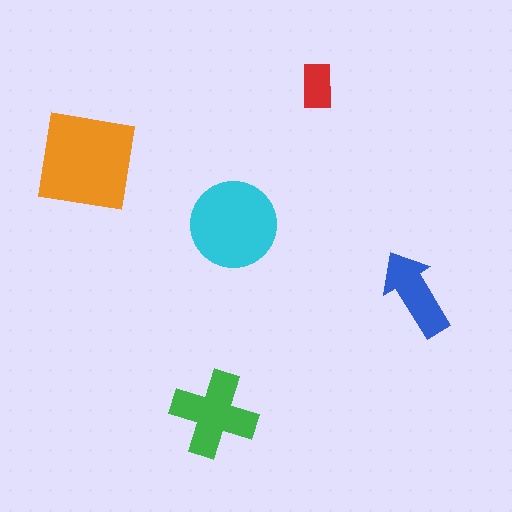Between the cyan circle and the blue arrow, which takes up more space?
The cyan circle.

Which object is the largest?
The orange square.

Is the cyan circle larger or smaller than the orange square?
Smaller.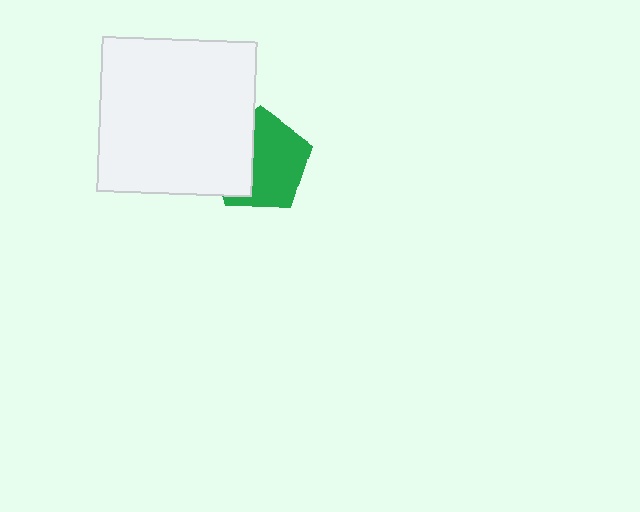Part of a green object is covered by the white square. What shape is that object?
It is a pentagon.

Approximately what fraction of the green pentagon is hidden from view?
Roughly 38% of the green pentagon is hidden behind the white square.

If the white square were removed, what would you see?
You would see the complete green pentagon.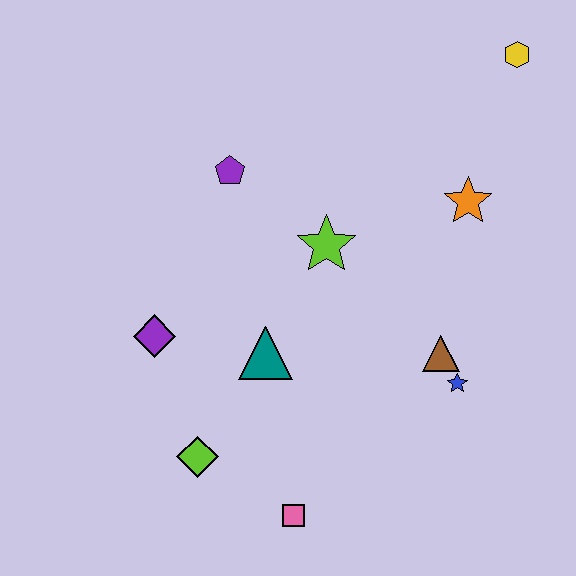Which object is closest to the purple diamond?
The teal triangle is closest to the purple diamond.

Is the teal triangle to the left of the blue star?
Yes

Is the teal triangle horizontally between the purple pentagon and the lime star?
Yes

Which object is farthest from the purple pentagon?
The pink square is farthest from the purple pentagon.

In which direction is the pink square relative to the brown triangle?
The pink square is below the brown triangle.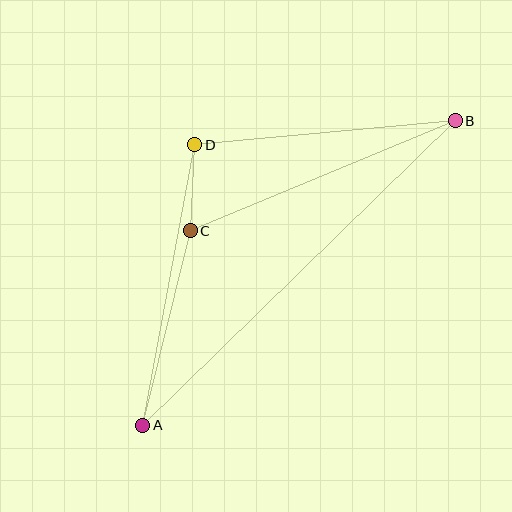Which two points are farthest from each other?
Points A and B are farthest from each other.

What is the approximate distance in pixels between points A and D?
The distance between A and D is approximately 285 pixels.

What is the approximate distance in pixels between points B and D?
The distance between B and D is approximately 261 pixels.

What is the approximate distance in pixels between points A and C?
The distance between A and C is approximately 200 pixels.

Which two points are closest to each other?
Points C and D are closest to each other.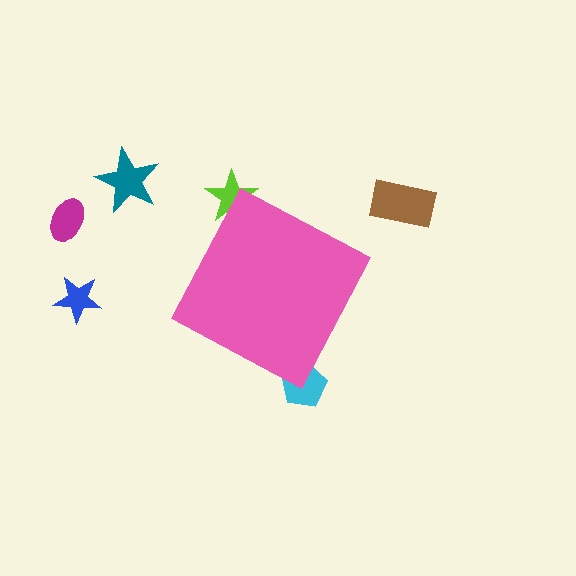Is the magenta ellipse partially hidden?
No, the magenta ellipse is fully visible.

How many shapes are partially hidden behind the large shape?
2 shapes are partially hidden.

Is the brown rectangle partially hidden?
No, the brown rectangle is fully visible.